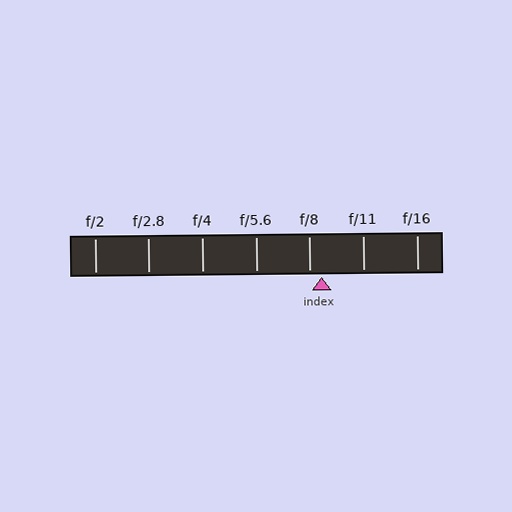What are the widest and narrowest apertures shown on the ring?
The widest aperture shown is f/2 and the narrowest is f/16.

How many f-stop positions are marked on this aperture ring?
There are 7 f-stop positions marked.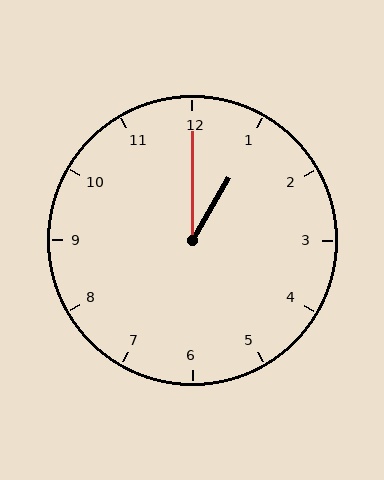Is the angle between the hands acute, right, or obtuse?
It is acute.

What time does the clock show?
1:00.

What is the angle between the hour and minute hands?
Approximately 30 degrees.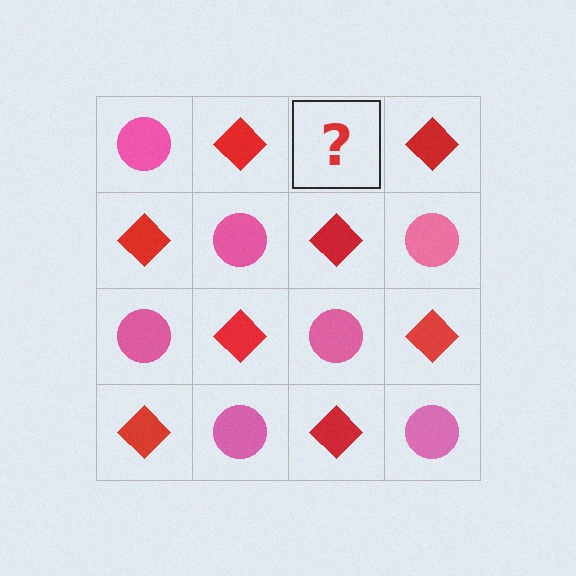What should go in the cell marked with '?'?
The missing cell should contain a pink circle.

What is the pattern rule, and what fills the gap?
The rule is that it alternates pink circle and red diamond in a checkerboard pattern. The gap should be filled with a pink circle.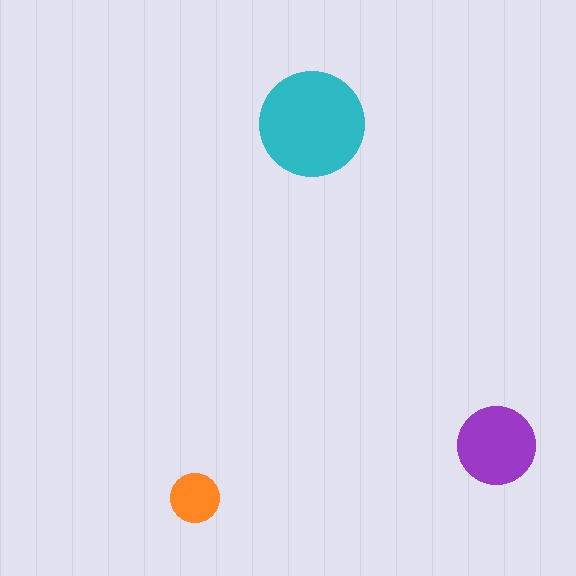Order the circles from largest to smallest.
the cyan one, the purple one, the orange one.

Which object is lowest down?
The orange circle is bottommost.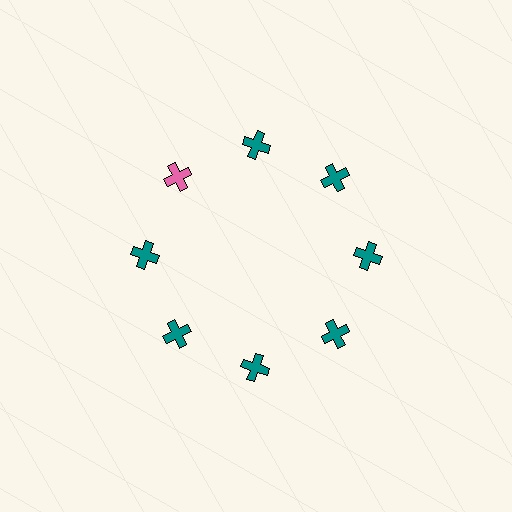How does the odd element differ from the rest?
It has a different color: pink instead of teal.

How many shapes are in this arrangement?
There are 8 shapes arranged in a ring pattern.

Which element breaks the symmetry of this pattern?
The pink cross at roughly the 10 o'clock position breaks the symmetry. All other shapes are teal crosses.